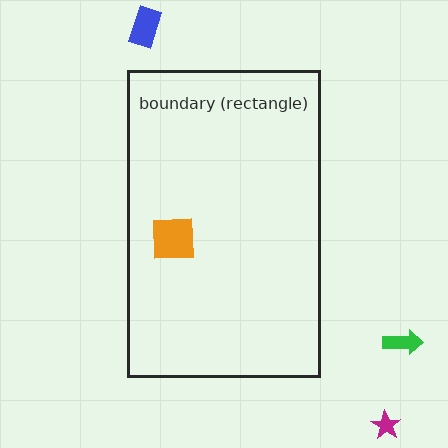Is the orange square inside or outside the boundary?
Inside.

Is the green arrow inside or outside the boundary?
Outside.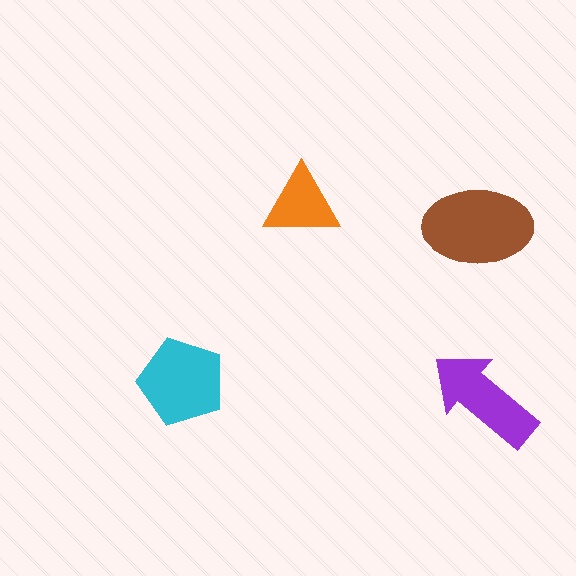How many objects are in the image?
There are 4 objects in the image.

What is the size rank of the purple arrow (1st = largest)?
3rd.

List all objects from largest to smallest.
The brown ellipse, the cyan pentagon, the purple arrow, the orange triangle.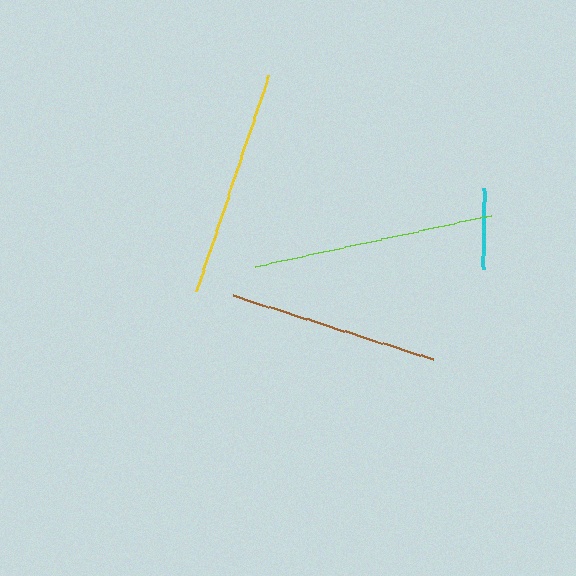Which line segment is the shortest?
The cyan line is the shortest at approximately 81 pixels.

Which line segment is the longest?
The lime line is the longest at approximately 242 pixels.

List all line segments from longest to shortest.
From longest to shortest: lime, yellow, brown, cyan.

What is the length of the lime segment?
The lime segment is approximately 242 pixels long.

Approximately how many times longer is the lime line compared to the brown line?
The lime line is approximately 1.2 times the length of the brown line.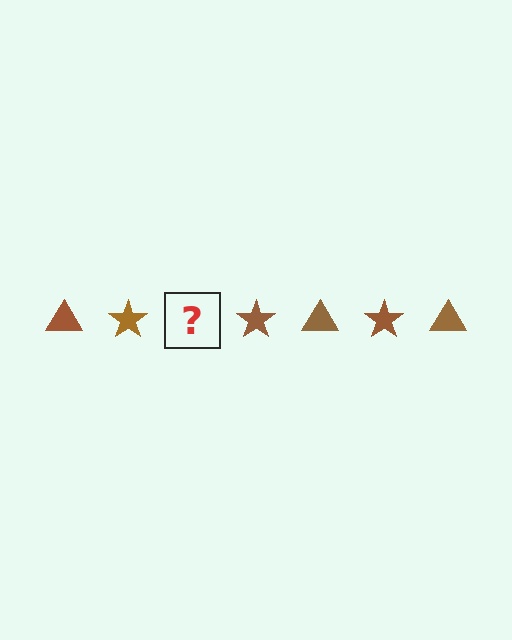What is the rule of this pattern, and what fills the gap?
The rule is that the pattern cycles through triangle, star shapes in brown. The gap should be filled with a brown triangle.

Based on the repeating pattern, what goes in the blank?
The blank should be a brown triangle.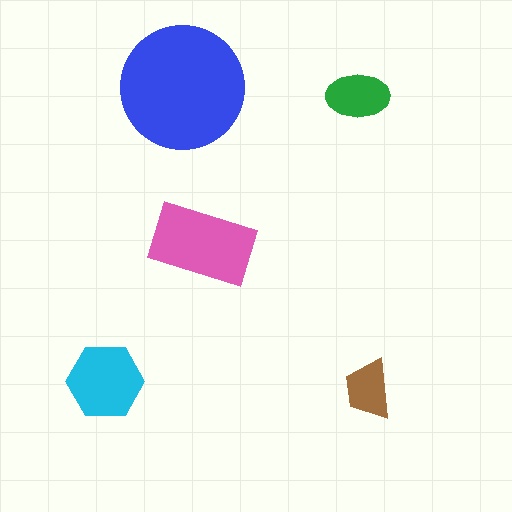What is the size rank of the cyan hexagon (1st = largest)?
3rd.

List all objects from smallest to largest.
The brown trapezoid, the green ellipse, the cyan hexagon, the pink rectangle, the blue circle.